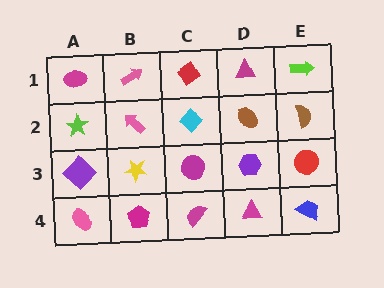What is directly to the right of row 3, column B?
A magenta circle.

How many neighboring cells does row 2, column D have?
4.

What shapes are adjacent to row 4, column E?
A red circle (row 3, column E), a magenta triangle (row 4, column D).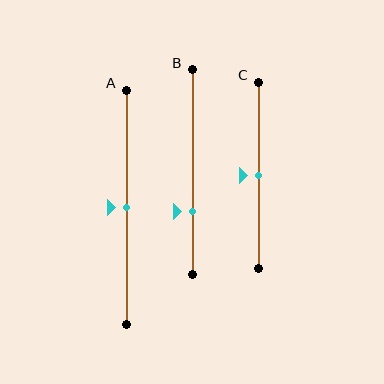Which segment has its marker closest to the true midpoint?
Segment A has its marker closest to the true midpoint.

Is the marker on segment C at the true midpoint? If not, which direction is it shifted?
Yes, the marker on segment C is at the true midpoint.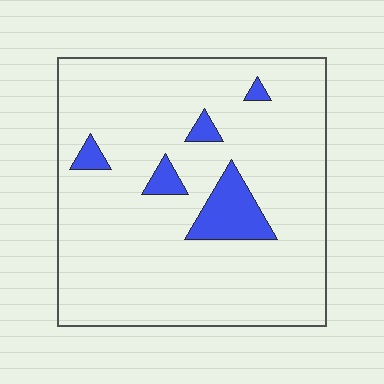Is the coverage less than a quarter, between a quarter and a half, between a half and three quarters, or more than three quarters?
Less than a quarter.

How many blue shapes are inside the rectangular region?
5.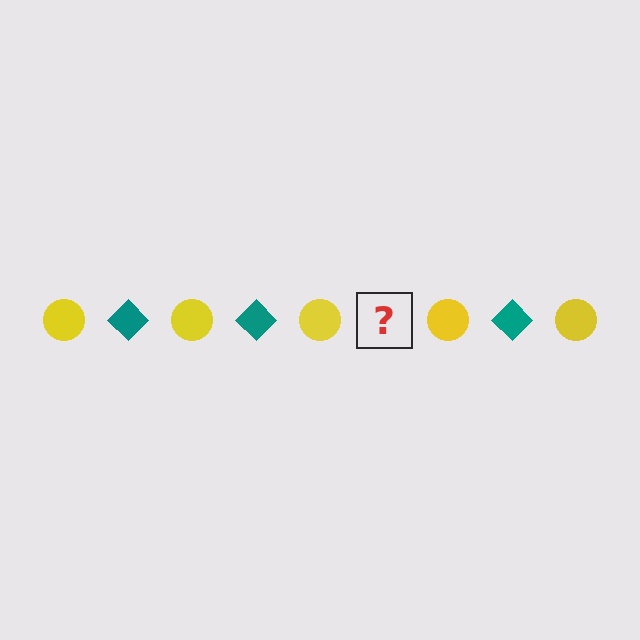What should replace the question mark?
The question mark should be replaced with a teal diamond.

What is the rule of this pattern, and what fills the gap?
The rule is that the pattern alternates between yellow circle and teal diamond. The gap should be filled with a teal diamond.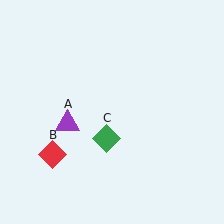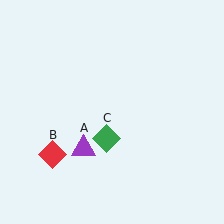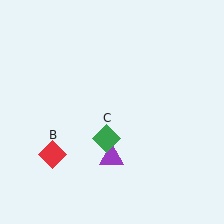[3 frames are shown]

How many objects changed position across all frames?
1 object changed position: purple triangle (object A).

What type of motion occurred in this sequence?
The purple triangle (object A) rotated counterclockwise around the center of the scene.